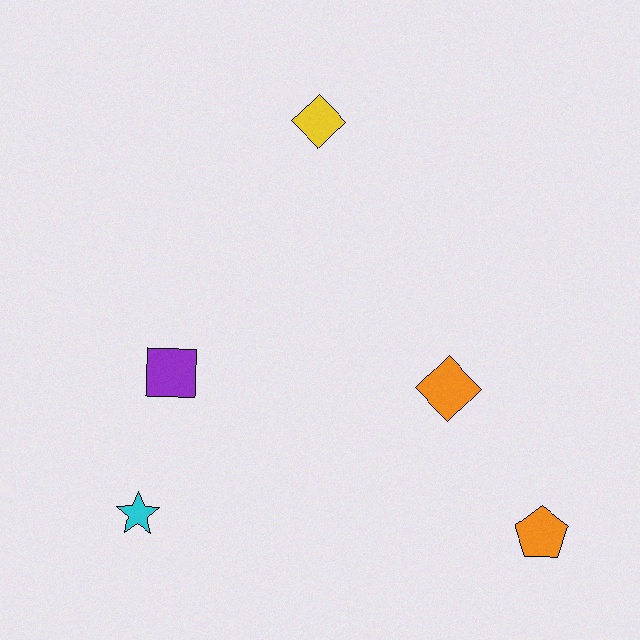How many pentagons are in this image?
There is 1 pentagon.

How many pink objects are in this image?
There are no pink objects.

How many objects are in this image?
There are 5 objects.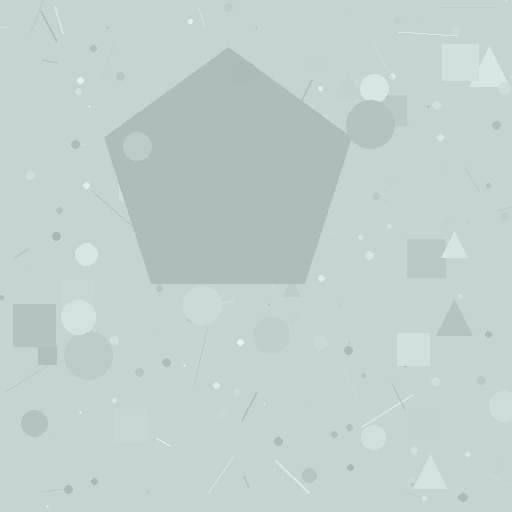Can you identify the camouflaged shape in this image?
The camouflaged shape is a pentagon.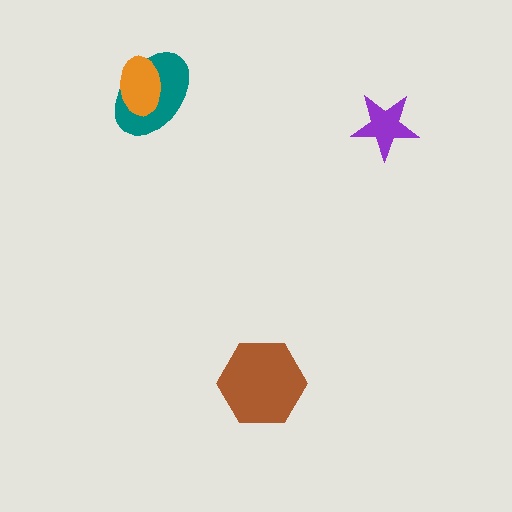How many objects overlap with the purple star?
0 objects overlap with the purple star.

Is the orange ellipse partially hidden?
No, no other shape covers it.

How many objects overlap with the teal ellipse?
1 object overlaps with the teal ellipse.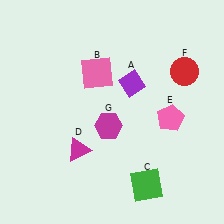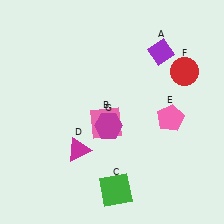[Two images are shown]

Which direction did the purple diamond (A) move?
The purple diamond (A) moved up.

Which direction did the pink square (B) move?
The pink square (B) moved down.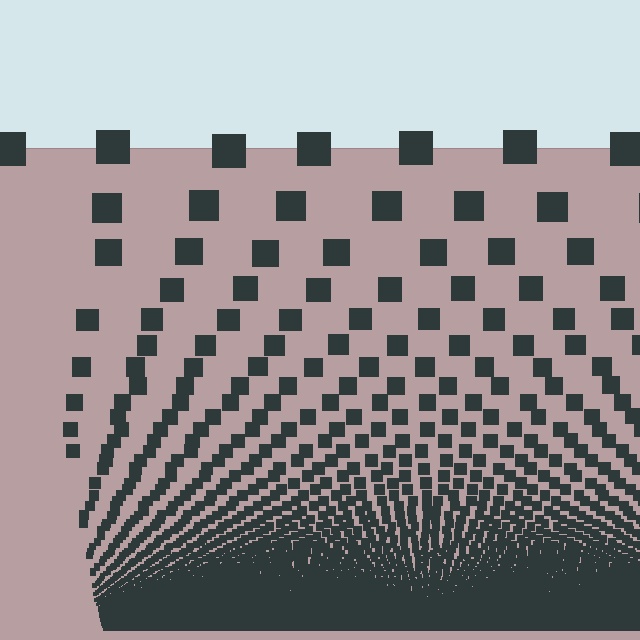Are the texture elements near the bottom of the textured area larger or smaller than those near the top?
Smaller. The gradient is inverted — elements near the bottom are smaller and denser.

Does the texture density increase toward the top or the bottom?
Density increases toward the bottom.